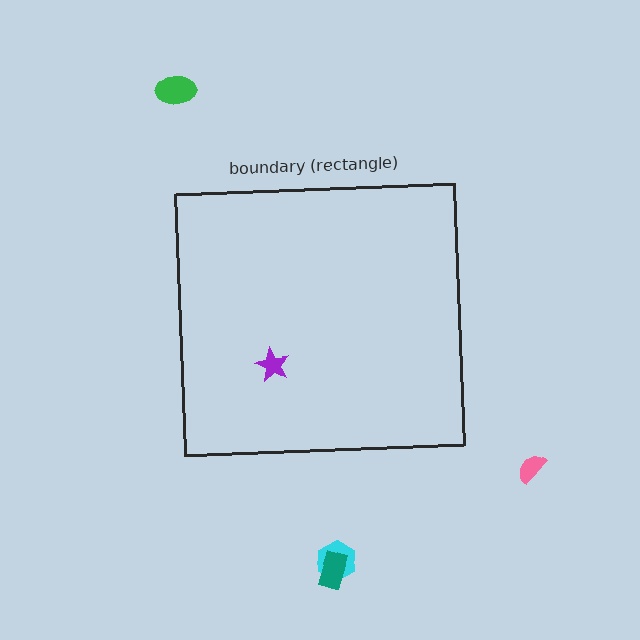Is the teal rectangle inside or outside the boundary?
Outside.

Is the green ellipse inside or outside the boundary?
Outside.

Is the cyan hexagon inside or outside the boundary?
Outside.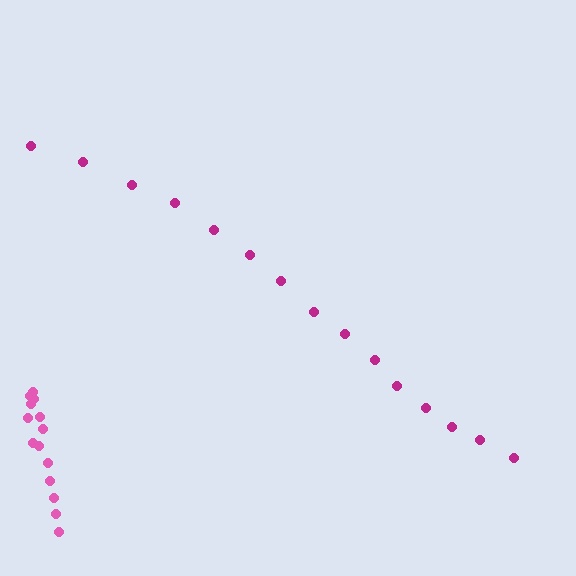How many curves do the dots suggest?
There are 2 distinct paths.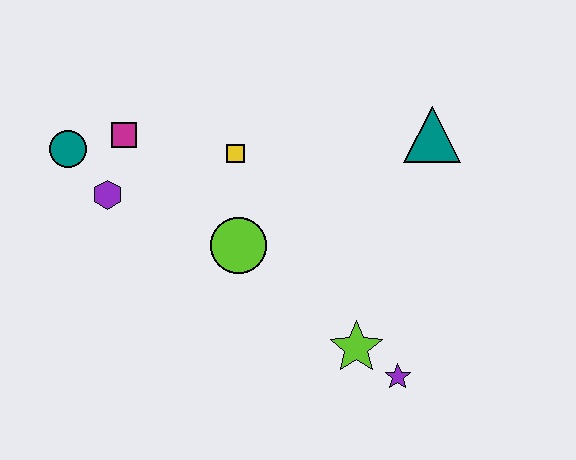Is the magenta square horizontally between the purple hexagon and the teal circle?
No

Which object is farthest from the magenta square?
The purple star is farthest from the magenta square.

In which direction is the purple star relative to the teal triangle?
The purple star is below the teal triangle.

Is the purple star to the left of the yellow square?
No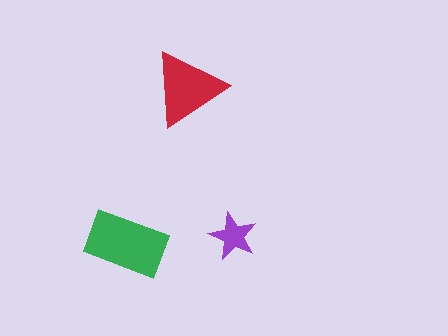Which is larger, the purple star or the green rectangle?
The green rectangle.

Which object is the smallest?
The purple star.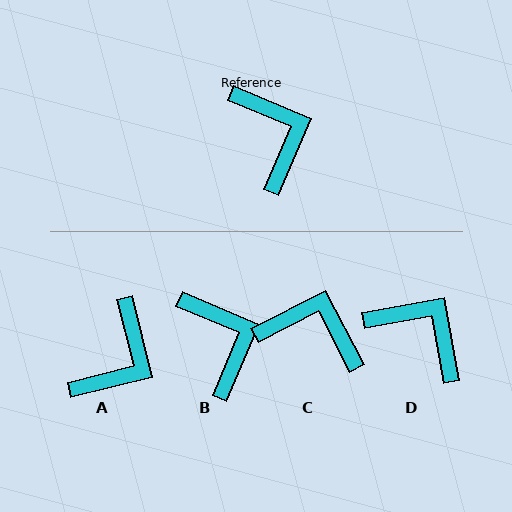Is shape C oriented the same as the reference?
No, it is off by about 50 degrees.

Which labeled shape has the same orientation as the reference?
B.